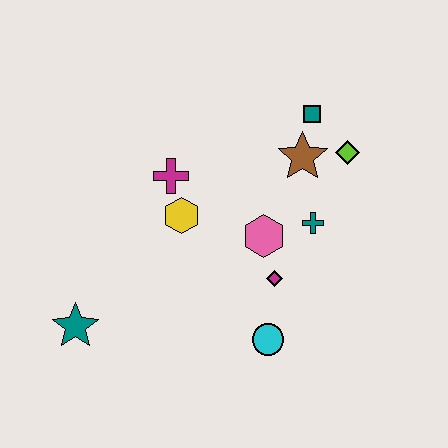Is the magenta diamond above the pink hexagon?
No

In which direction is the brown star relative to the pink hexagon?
The brown star is above the pink hexagon.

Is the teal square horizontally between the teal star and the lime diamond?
Yes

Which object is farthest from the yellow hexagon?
The lime diamond is farthest from the yellow hexagon.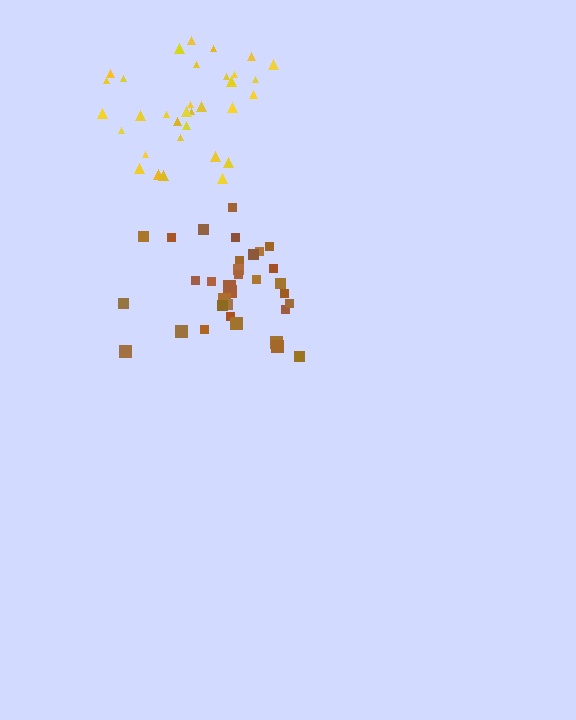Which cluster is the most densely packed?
Yellow.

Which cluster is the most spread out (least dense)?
Brown.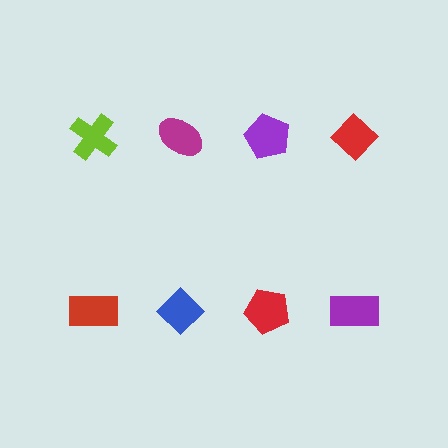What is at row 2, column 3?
A red pentagon.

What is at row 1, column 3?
A purple pentagon.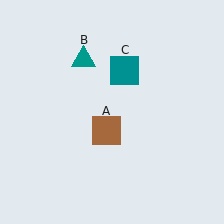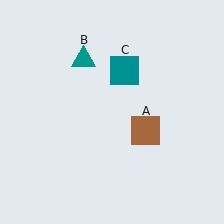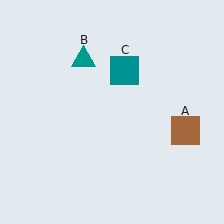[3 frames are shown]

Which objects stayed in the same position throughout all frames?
Teal triangle (object B) and teal square (object C) remained stationary.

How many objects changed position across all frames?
1 object changed position: brown square (object A).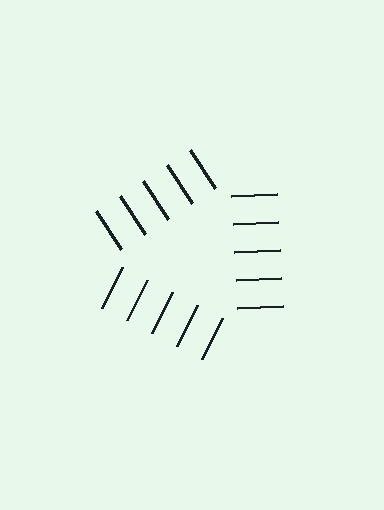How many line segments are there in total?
15 — 5 along each of the 3 edges.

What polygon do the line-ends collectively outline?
An illusory triangle — the line segments terminate on its edges but no continuous stroke is drawn.